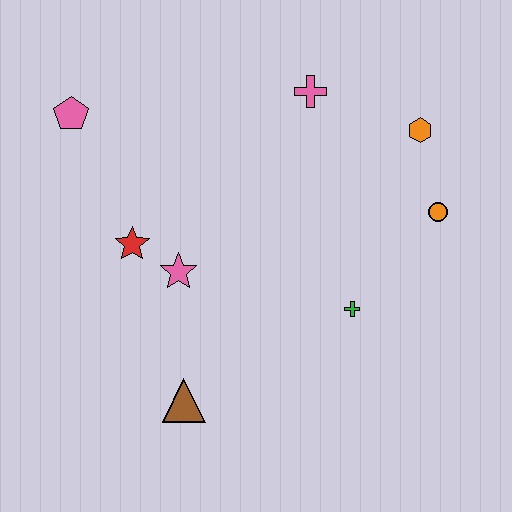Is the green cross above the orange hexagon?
No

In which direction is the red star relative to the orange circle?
The red star is to the left of the orange circle.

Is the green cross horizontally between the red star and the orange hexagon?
Yes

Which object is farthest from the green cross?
The pink pentagon is farthest from the green cross.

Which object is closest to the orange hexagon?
The orange circle is closest to the orange hexagon.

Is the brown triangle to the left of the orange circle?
Yes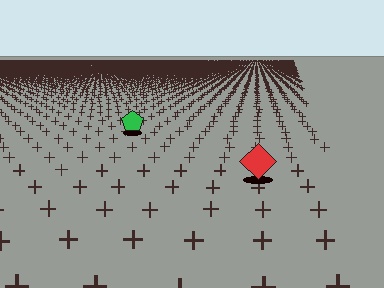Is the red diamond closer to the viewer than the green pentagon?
Yes. The red diamond is closer — you can tell from the texture gradient: the ground texture is coarser near it.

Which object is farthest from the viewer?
The green pentagon is farthest from the viewer. It appears smaller and the ground texture around it is denser.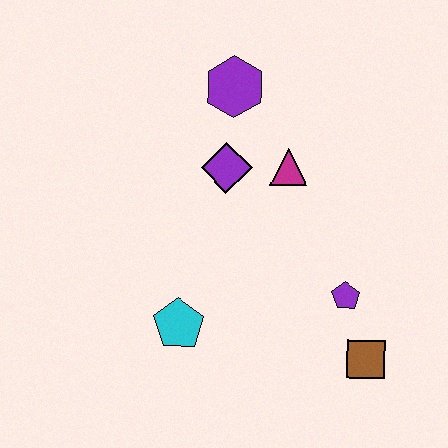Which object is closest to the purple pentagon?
The brown square is closest to the purple pentagon.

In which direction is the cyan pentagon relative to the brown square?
The cyan pentagon is to the left of the brown square.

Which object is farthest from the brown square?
The purple hexagon is farthest from the brown square.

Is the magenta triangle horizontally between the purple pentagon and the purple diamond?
Yes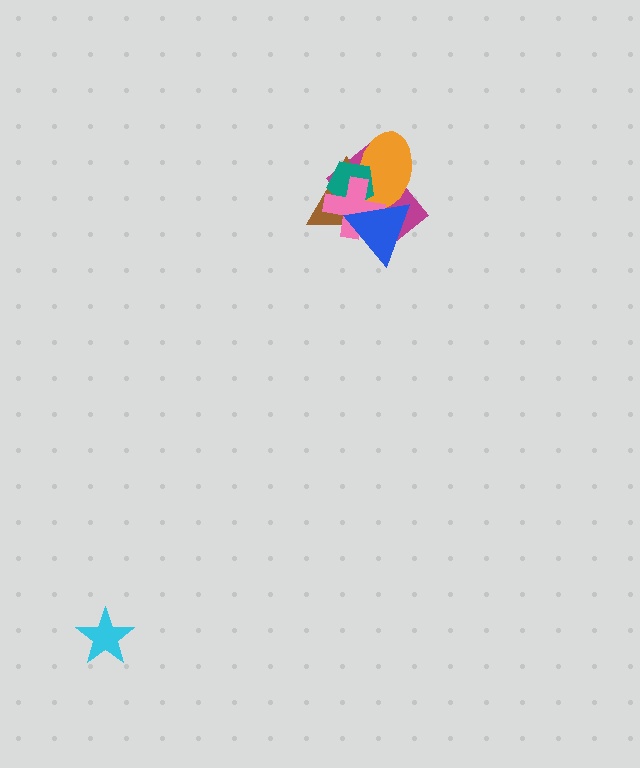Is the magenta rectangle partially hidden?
Yes, it is partially covered by another shape.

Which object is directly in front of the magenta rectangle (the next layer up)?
The brown triangle is directly in front of the magenta rectangle.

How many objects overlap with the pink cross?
5 objects overlap with the pink cross.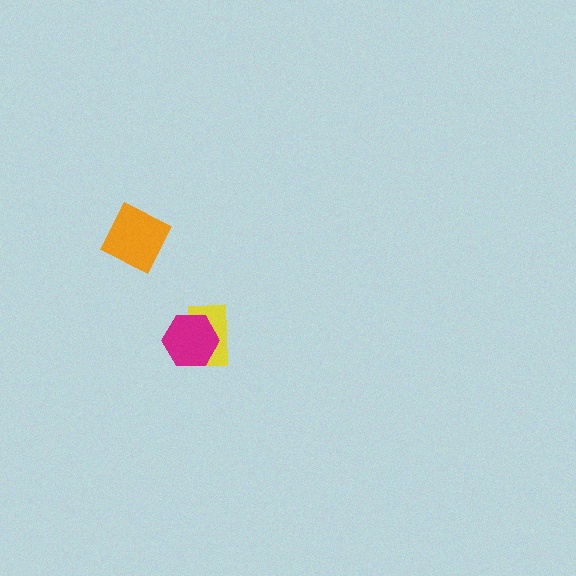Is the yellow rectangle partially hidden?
Yes, it is partially covered by another shape.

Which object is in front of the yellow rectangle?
The magenta hexagon is in front of the yellow rectangle.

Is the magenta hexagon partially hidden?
No, no other shape covers it.